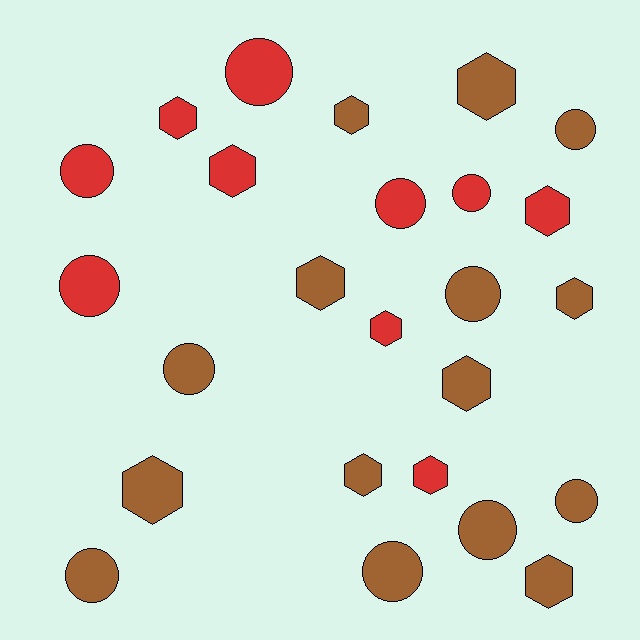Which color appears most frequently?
Brown, with 15 objects.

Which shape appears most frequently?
Hexagon, with 13 objects.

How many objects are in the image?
There are 25 objects.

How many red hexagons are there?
There are 5 red hexagons.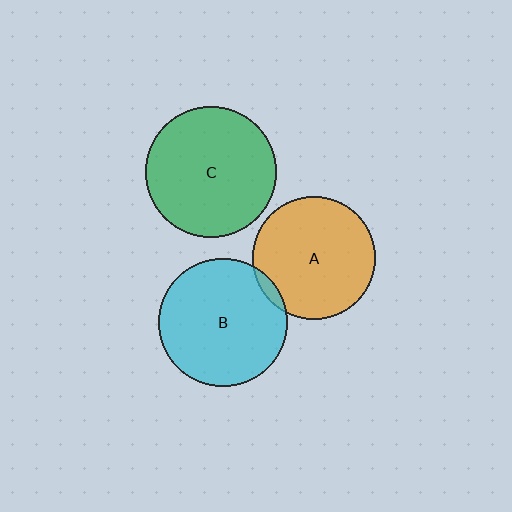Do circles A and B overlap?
Yes.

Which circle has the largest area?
Circle C (green).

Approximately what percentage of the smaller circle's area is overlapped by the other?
Approximately 5%.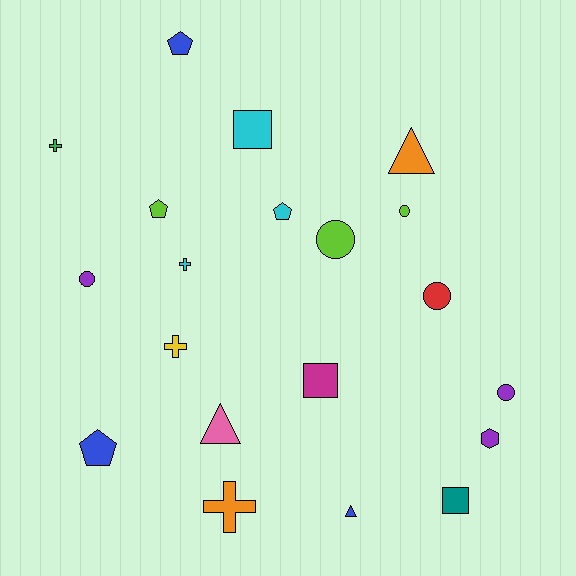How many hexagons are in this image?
There is 1 hexagon.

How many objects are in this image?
There are 20 objects.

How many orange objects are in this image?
There are 2 orange objects.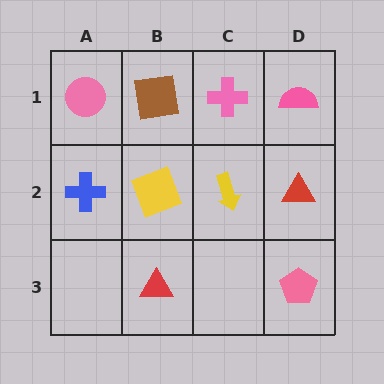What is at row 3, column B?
A red triangle.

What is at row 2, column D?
A red triangle.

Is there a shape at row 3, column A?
No, that cell is empty.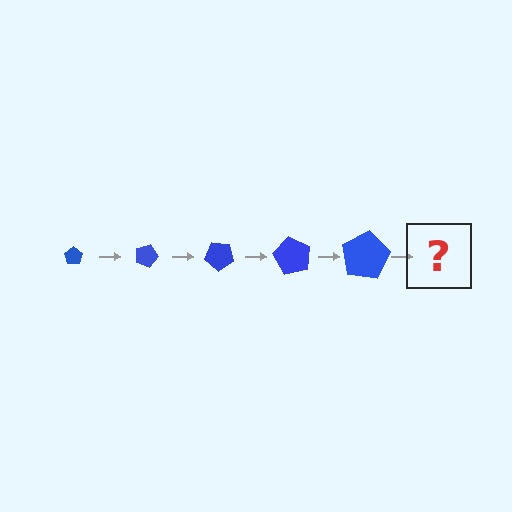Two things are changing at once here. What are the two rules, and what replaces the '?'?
The two rules are that the pentagon grows larger each step and it rotates 20 degrees each step. The '?' should be a pentagon, larger than the previous one and rotated 100 degrees from the start.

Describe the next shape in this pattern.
It should be a pentagon, larger than the previous one and rotated 100 degrees from the start.